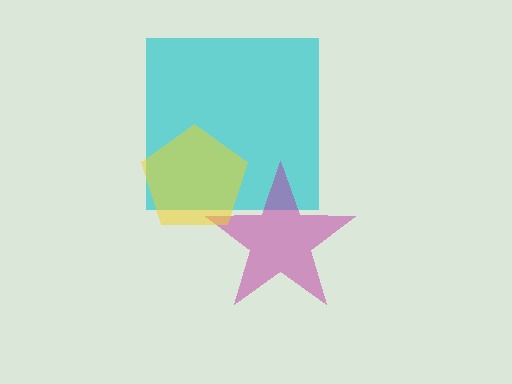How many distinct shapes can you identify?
There are 3 distinct shapes: a cyan square, a magenta star, a yellow pentagon.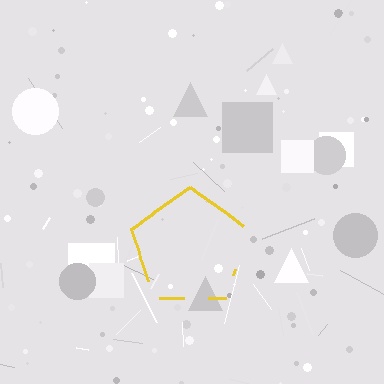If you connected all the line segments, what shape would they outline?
They would outline a pentagon.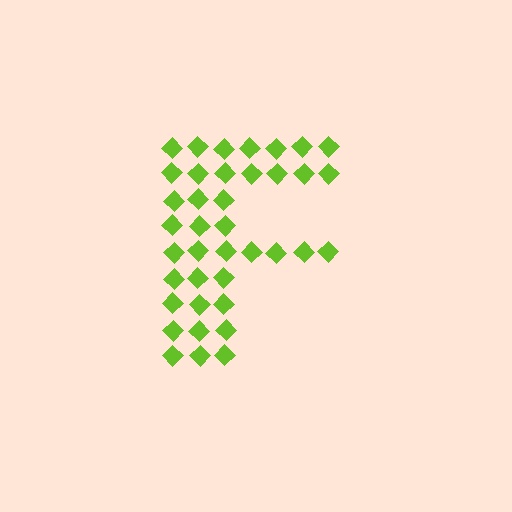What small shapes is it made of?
It is made of small diamonds.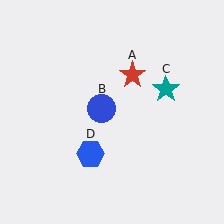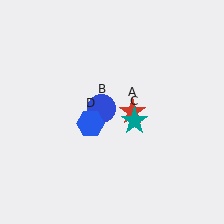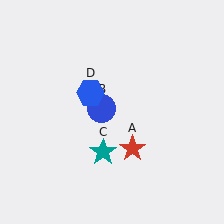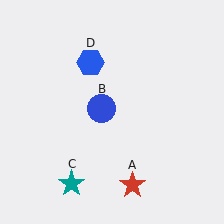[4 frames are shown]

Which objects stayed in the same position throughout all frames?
Blue circle (object B) remained stationary.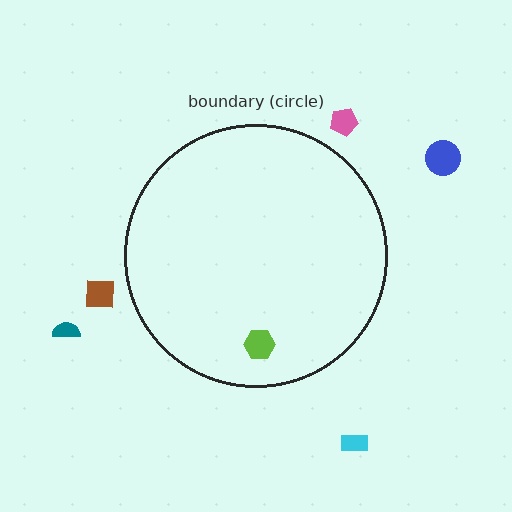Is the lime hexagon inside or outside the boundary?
Inside.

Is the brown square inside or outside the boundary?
Outside.